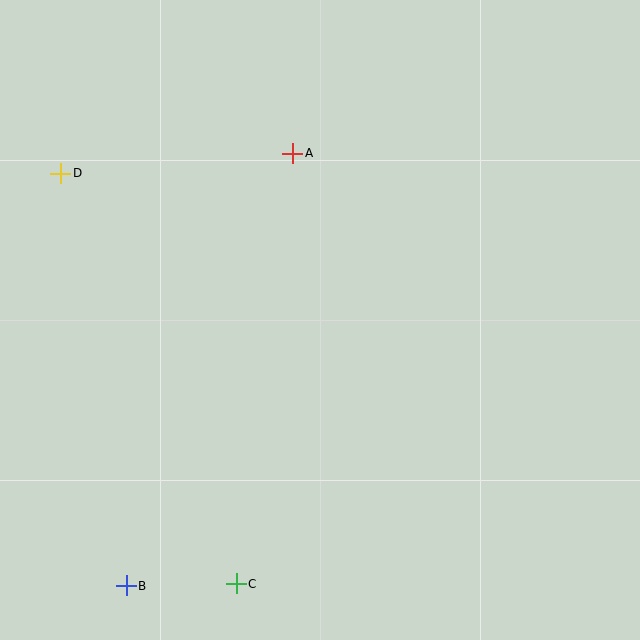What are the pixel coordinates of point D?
Point D is at (61, 173).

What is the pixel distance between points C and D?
The distance between C and D is 447 pixels.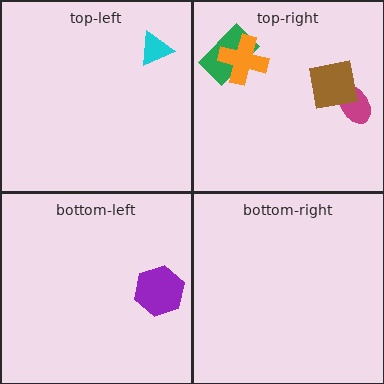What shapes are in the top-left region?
The cyan triangle.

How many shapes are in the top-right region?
4.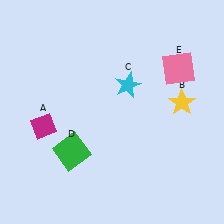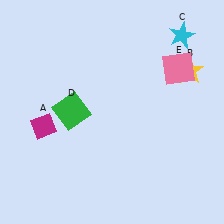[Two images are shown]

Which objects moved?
The objects that moved are: the yellow star (B), the cyan star (C), the green square (D).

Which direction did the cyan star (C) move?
The cyan star (C) moved right.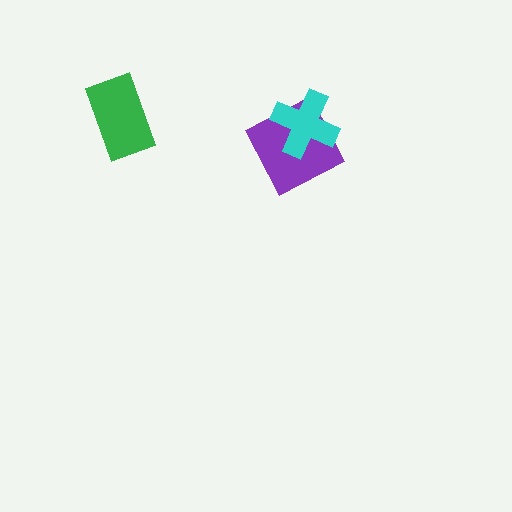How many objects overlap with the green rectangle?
0 objects overlap with the green rectangle.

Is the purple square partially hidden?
Yes, it is partially covered by another shape.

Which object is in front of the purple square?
The cyan cross is in front of the purple square.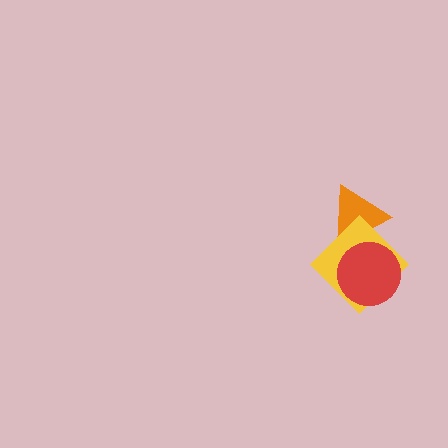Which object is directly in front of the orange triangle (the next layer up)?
The yellow diamond is directly in front of the orange triangle.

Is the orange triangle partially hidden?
Yes, it is partially covered by another shape.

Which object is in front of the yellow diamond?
The red circle is in front of the yellow diamond.